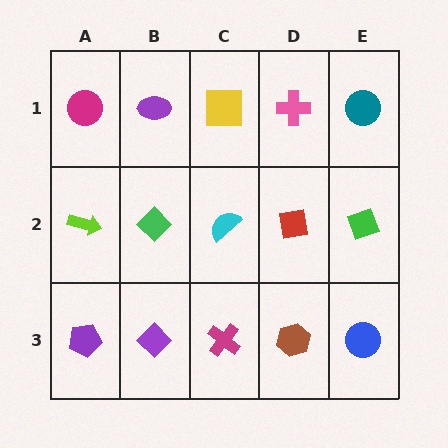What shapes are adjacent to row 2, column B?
A purple ellipse (row 1, column B), a purple diamond (row 3, column B), a lime arrow (row 2, column A), a cyan semicircle (row 2, column C).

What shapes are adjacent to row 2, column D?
A pink cross (row 1, column D), a brown hexagon (row 3, column D), a cyan semicircle (row 2, column C), a green diamond (row 2, column E).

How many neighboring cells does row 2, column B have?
4.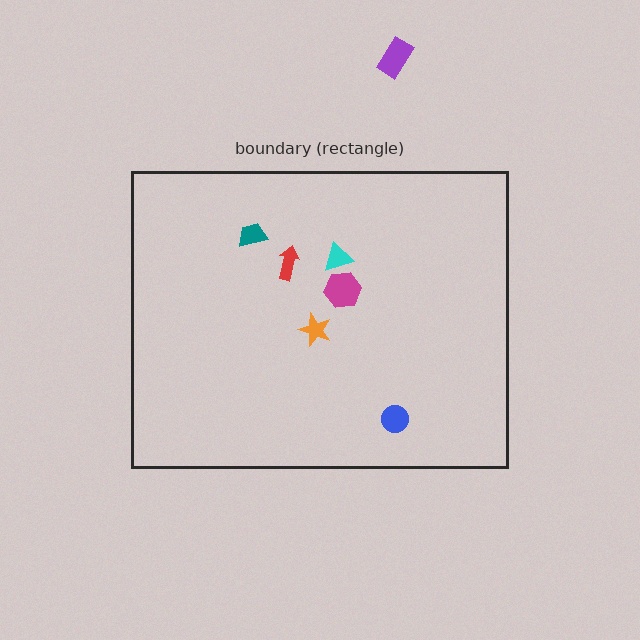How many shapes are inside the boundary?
6 inside, 1 outside.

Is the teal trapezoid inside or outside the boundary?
Inside.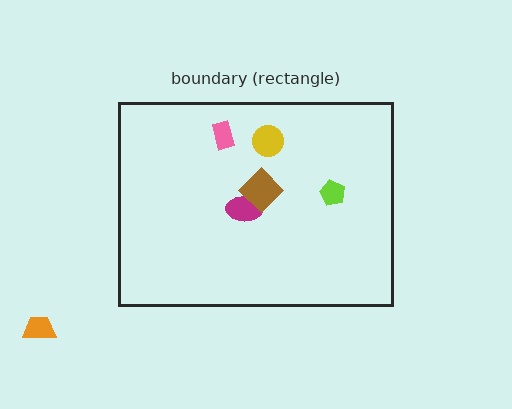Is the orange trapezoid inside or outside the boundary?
Outside.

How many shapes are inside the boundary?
5 inside, 1 outside.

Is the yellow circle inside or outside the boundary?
Inside.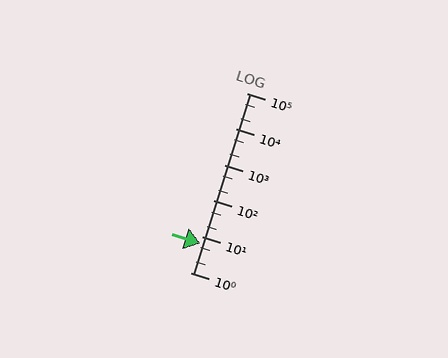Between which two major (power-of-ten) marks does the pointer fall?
The pointer is between 1 and 10.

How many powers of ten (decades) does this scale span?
The scale spans 5 decades, from 1 to 100000.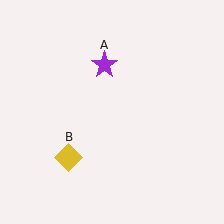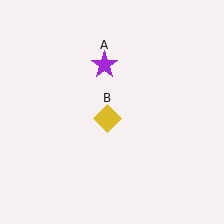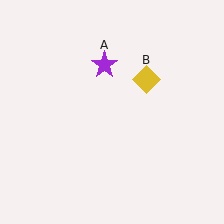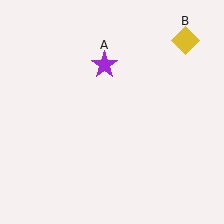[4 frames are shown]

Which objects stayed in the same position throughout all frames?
Purple star (object A) remained stationary.